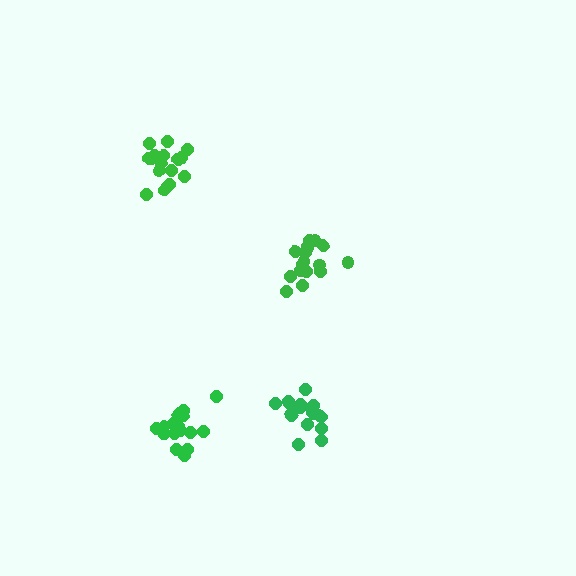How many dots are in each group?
Group 1: 17 dots, Group 2: 17 dots, Group 3: 17 dots, Group 4: 16 dots (67 total).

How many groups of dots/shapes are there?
There are 4 groups.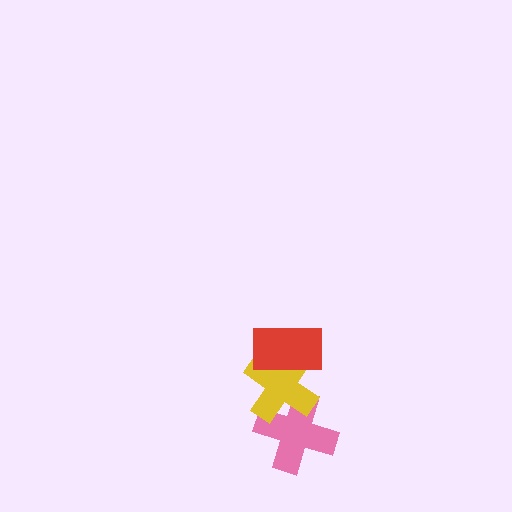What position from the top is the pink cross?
The pink cross is 3rd from the top.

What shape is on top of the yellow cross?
The red rectangle is on top of the yellow cross.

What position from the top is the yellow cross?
The yellow cross is 2nd from the top.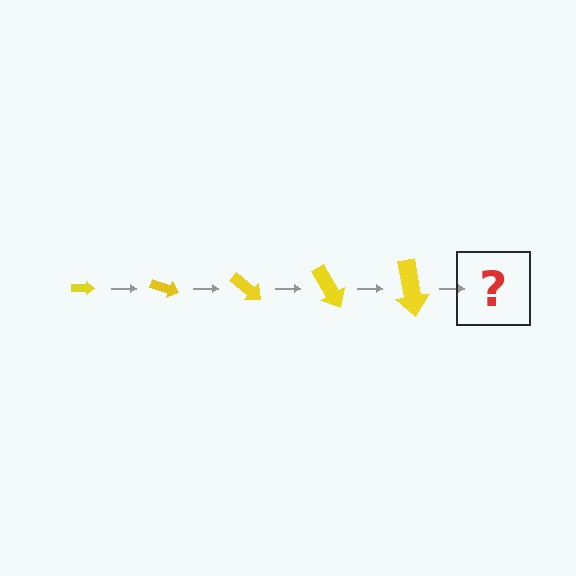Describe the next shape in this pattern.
It should be an arrow, larger than the previous one and rotated 100 degrees from the start.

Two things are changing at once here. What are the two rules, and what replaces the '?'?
The two rules are that the arrow grows larger each step and it rotates 20 degrees each step. The '?' should be an arrow, larger than the previous one and rotated 100 degrees from the start.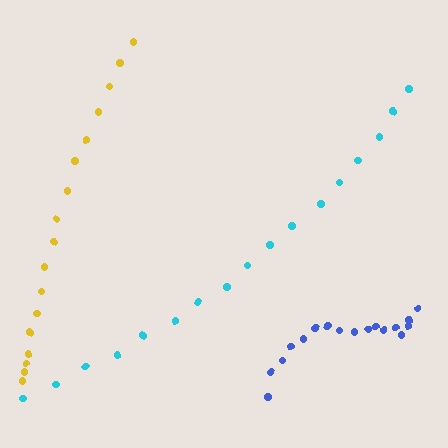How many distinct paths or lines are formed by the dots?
There are 3 distinct paths.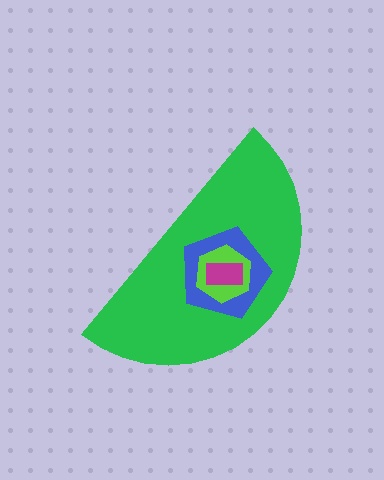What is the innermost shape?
The magenta rectangle.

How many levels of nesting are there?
4.